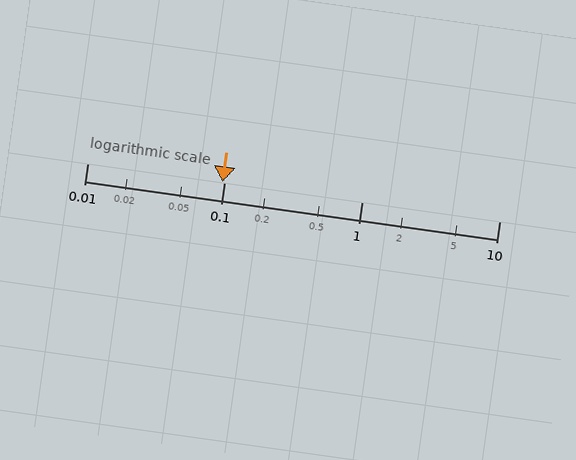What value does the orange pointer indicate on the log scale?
The pointer indicates approximately 0.097.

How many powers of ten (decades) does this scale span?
The scale spans 3 decades, from 0.01 to 10.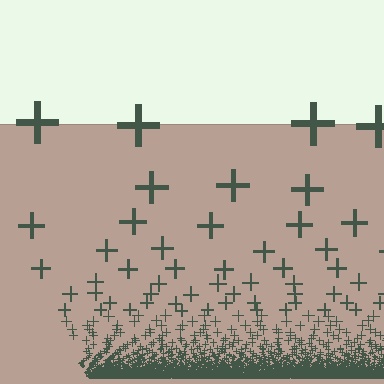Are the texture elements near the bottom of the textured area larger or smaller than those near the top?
Smaller. The gradient is inverted — elements near the bottom are smaller and denser.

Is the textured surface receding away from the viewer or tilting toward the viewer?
The surface appears to tilt toward the viewer. Texture elements get larger and sparser toward the top.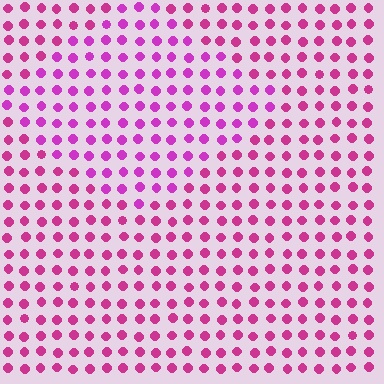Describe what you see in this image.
The image is filled with small magenta elements in a uniform arrangement. A diamond-shaped region is visible where the elements are tinted to a slightly different hue, forming a subtle color boundary.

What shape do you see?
I see a diamond.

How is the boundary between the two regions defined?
The boundary is defined purely by a slight shift in hue (about 20 degrees). Spacing, size, and orientation are identical on both sides.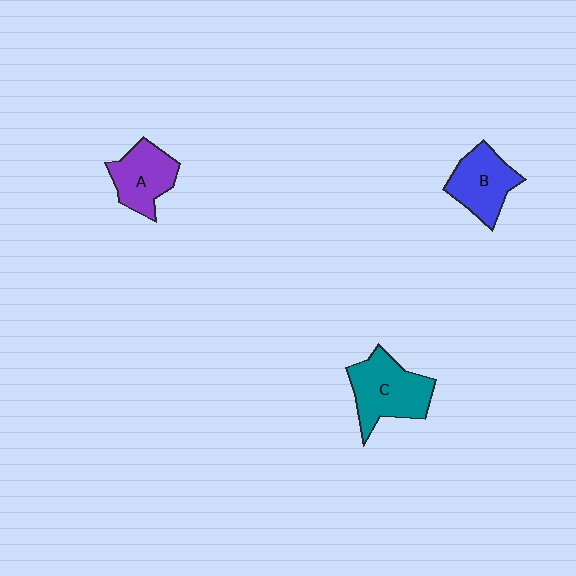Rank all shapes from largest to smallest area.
From largest to smallest: C (teal), B (blue), A (purple).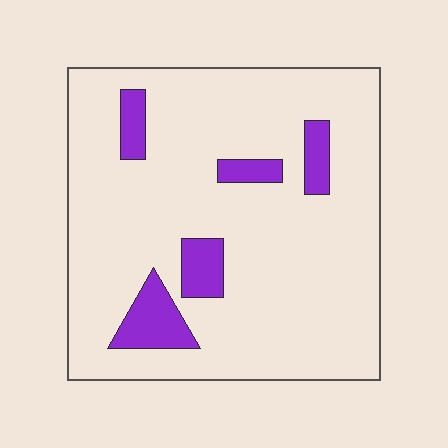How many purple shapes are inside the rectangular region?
5.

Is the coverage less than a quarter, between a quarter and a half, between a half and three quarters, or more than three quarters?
Less than a quarter.